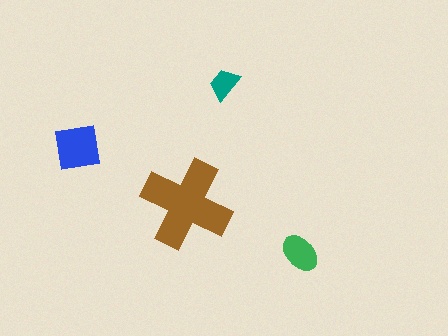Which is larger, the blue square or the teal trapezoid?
The blue square.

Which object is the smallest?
The teal trapezoid.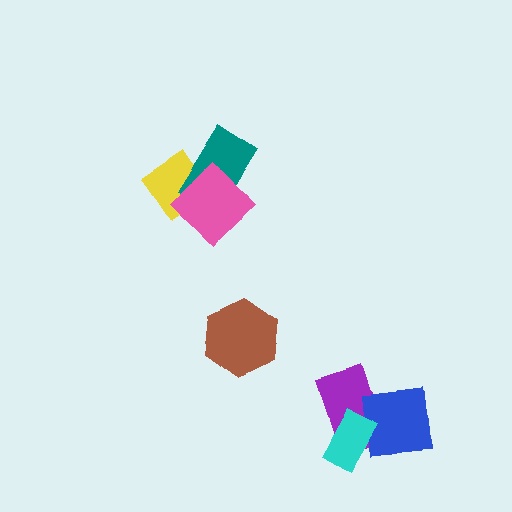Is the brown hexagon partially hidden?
No, no other shape covers it.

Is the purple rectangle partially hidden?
Yes, it is partially covered by another shape.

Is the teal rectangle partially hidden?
Yes, it is partially covered by another shape.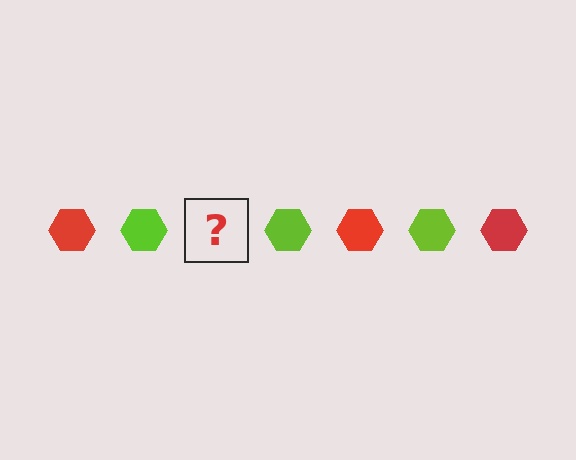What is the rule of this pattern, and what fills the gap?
The rule is that the pattern cycles through red, lime hexagons. The gap should be filled with a red hexagon.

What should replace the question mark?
The question mark should be replaced with a red hexagon.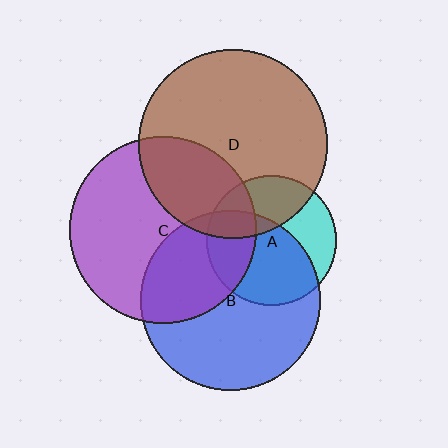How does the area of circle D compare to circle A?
Approximately 2.1 times.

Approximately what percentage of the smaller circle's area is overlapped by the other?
Approximately 35%.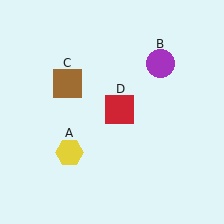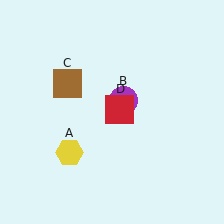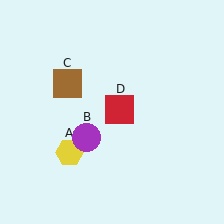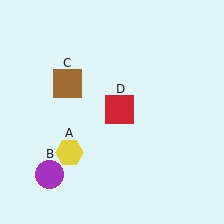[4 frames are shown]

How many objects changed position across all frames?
1 object changed position: purple circle (object B).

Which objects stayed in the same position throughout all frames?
Yellow hexagon (object A) and brown square (object C) and red square (object D) remained stationary.